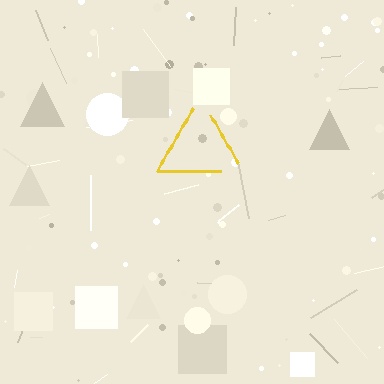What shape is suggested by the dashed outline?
The dashed outline suggests a triangle.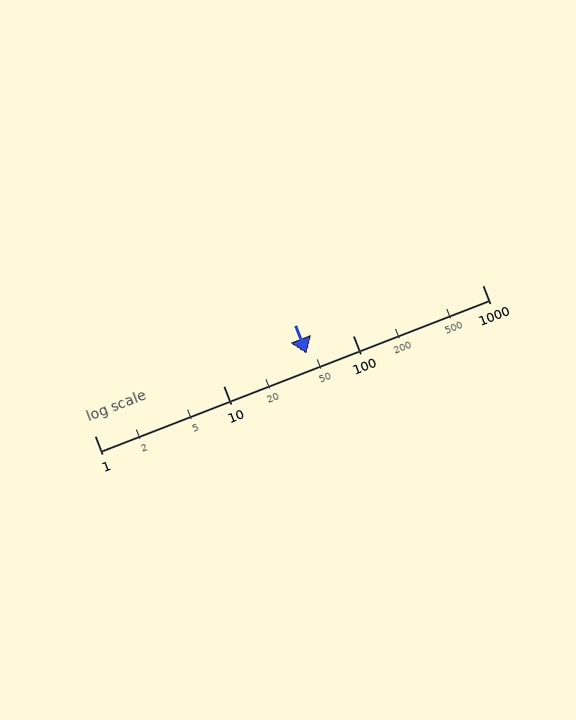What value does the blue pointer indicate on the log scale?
The pointer indicates approximately 44.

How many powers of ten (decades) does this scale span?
The scale spans 3 decades, from 1 to 1000.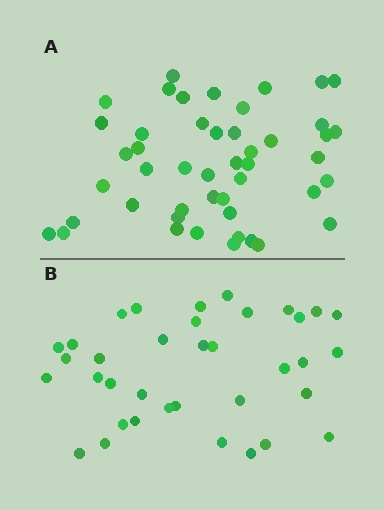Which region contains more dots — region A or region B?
Region A (the top region) has more dots.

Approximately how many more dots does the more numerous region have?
Region A has roughly 12 or so more dots than region B.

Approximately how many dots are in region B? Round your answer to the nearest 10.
About 40 dots. (The exact count is 36, which rounds to 40.)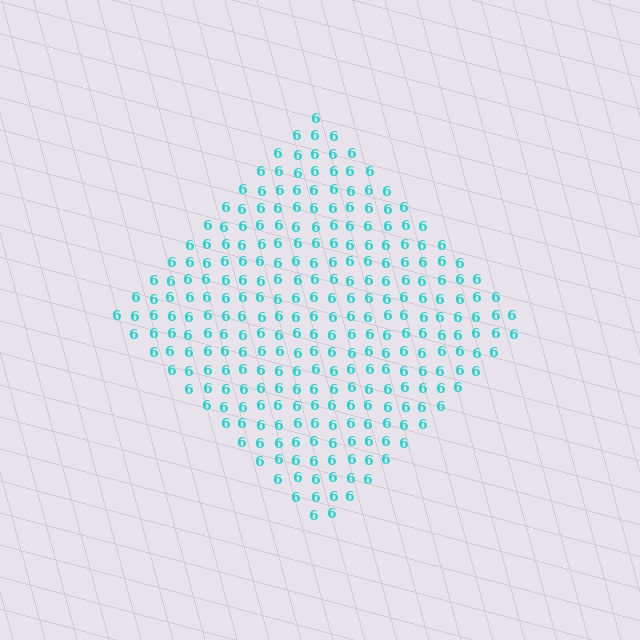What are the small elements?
The small elements are digit 6's.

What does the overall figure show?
The overall figure shows a diamond.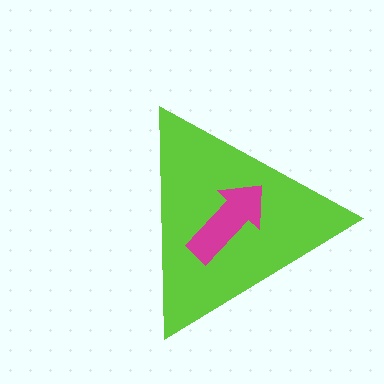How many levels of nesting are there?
2.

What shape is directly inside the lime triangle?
The magenta arrow.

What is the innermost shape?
The magenta arrow.